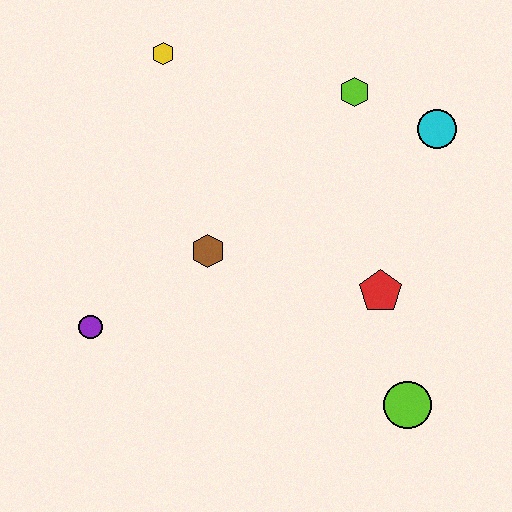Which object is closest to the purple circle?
The brown hexagon is closest to the purple circle.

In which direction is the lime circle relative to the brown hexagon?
The lime circle is to the right of the brown hexagon.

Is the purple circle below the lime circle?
No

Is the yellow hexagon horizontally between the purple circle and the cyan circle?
Yes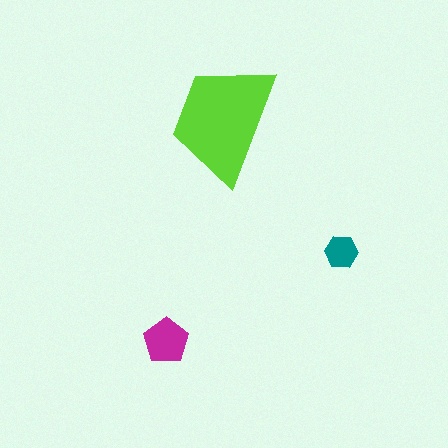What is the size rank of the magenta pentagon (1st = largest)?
2nd.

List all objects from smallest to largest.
The teal hexagon, the magenta pentagon, the lime trapezoid.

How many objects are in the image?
There are 3 objects in the image.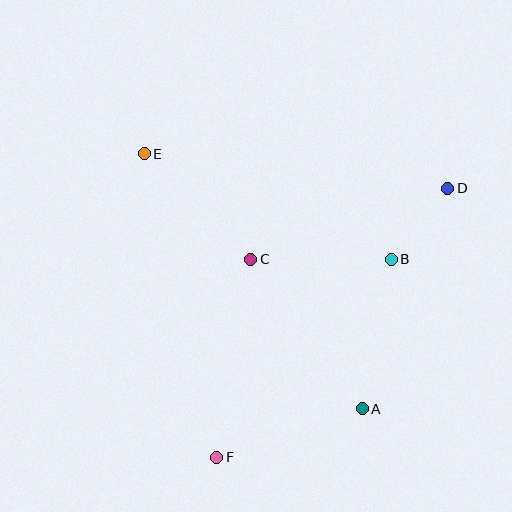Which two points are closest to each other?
Points B and D are closest to each other.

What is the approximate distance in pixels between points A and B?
The distance between A and B is approximately 152 pixels.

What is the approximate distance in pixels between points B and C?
The distance between B and C is approximately 141 pixels.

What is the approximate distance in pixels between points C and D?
The distance between C and D is approximately 209 pixels.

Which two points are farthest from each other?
Points D and F are farthest from each other.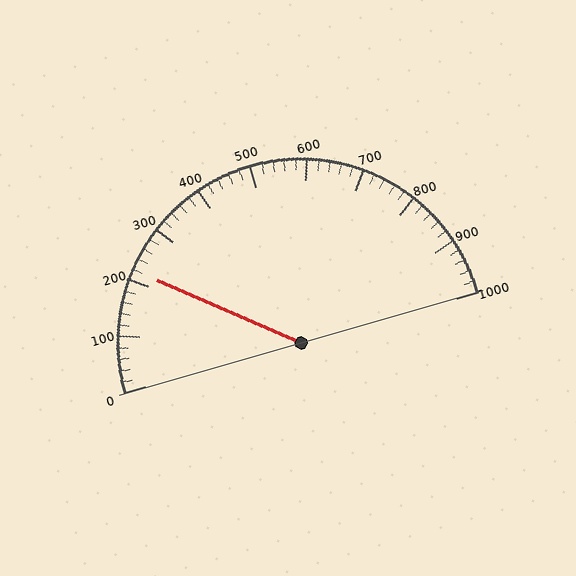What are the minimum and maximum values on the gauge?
The gauge ranges from 0 to 1000.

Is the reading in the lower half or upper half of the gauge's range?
The reading is in the lower half of the range (0 to 1000).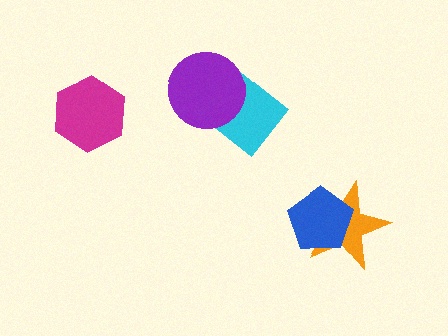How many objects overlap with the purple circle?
1 object overlaps with the purple circle.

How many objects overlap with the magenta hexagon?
0 objects overlap with the magenta hexagon.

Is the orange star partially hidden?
Yes, it is partially covered by another shape.